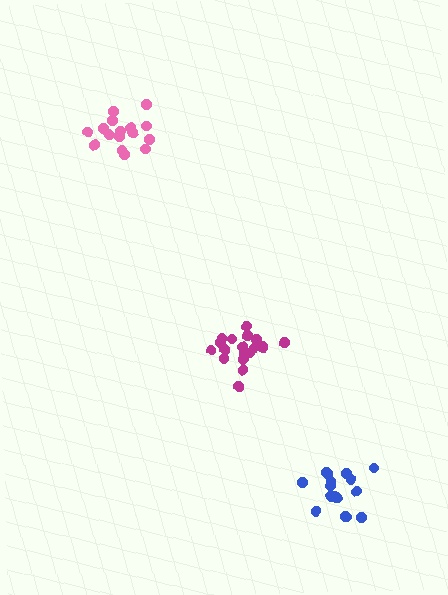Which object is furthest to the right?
The blue cluster is rightmost.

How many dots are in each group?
Group 1: 19 dots, Group 2: 17 dots, Group 3: 16 dots (52 total).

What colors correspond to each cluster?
The clusters are colored: magenta, blue, pink.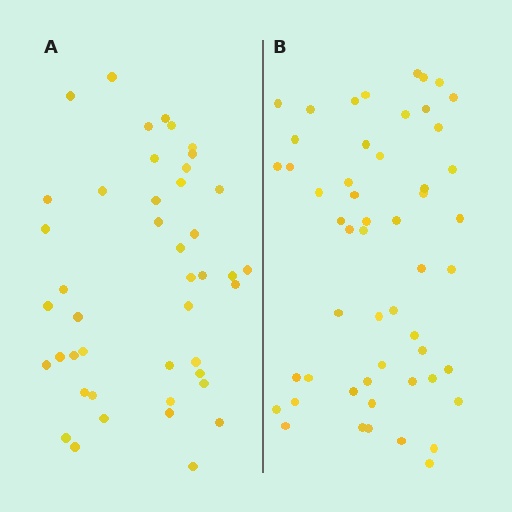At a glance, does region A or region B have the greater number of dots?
Region B (the right region) has more dots.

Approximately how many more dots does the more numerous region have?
Region B has roughly 8 or so more dots than region A.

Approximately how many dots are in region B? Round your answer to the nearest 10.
About 50 dots. (The exact count is 53, which rounds to 50.)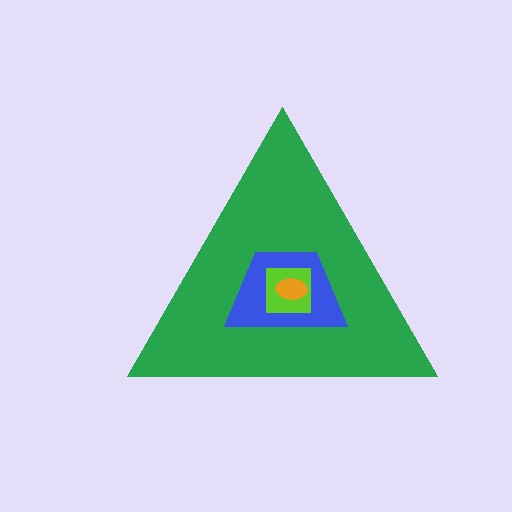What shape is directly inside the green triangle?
The blue trapezoid.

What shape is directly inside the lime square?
The orange ellipse.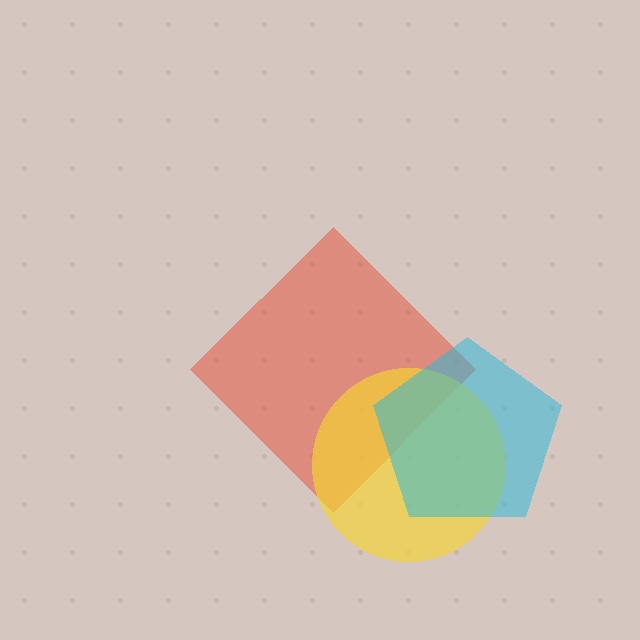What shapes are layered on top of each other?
The layered shapes are: a red diamond, a yellow circle, a cyan pentagon.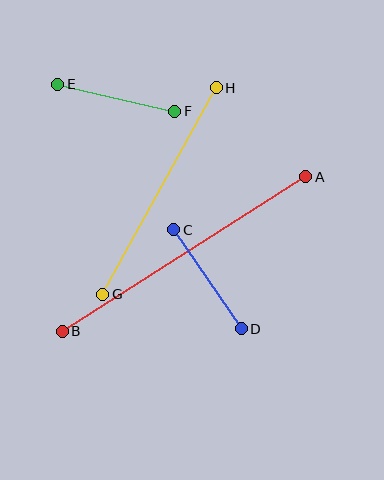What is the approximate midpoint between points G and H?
The midpoint is at approximately (160, 191) pixels.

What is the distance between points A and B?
The distance is approximately 288 pixels.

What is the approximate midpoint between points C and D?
The midpoint is at approximately (207, 279) pixels.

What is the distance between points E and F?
The distance is approximately 121 pixels.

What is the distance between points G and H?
The distance is approximately 235 pixels.